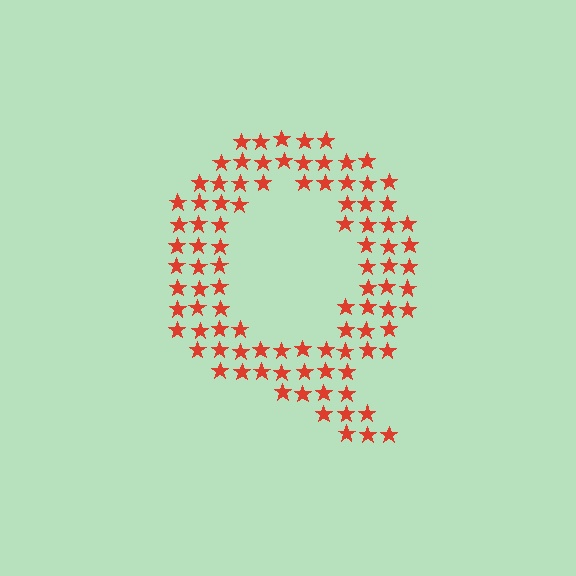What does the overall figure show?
The overall figure shows the letter Q.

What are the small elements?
The small elements are stars.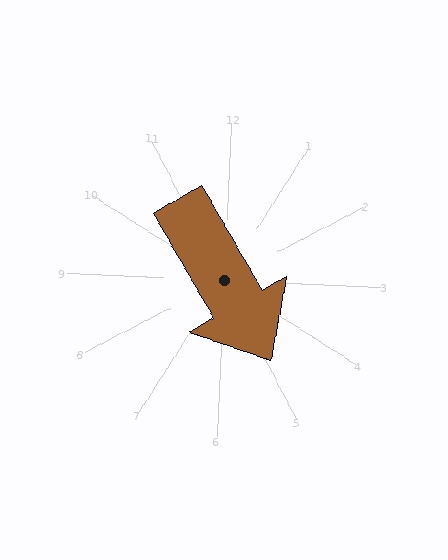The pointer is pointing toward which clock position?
Roughly 5 o'clock.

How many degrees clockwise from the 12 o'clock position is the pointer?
Approximately 147 degrees.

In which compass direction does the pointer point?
Southeast.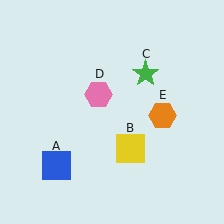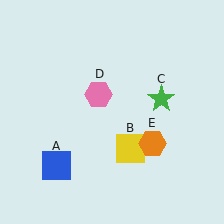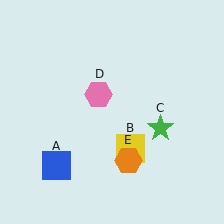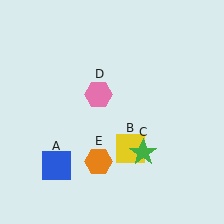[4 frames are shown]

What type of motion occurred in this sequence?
The green star (object C), orange hexagon (object E) rotated clockwise around the center of the scene.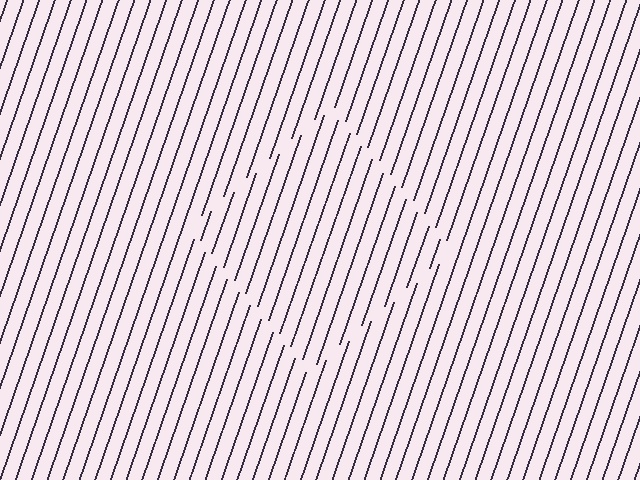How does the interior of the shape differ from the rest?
The interior of the shape contains the same grating, shifted by half a period — the contour is defined by the phase discontinuity where line-ends from the inner and outer gratings abut.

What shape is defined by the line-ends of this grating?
An illusory square. The interior of the shape contains the same grating, shifted by half a period — the contour is defined by the phase discontinuity where line-ends from the inner and outer gratings abut.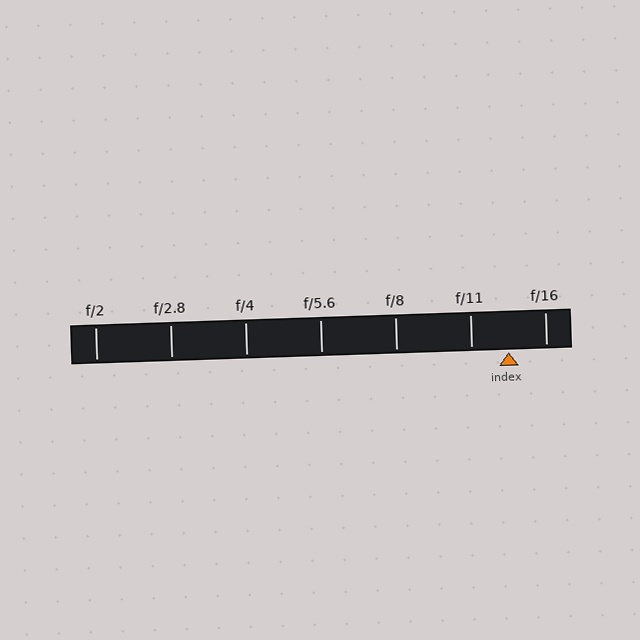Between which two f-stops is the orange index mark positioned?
The index mark is between f/11 and f/16.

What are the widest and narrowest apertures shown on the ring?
The widest aperture shown is f/2 and the narrowest is f/16.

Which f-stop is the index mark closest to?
The index mark is closest to f/11.